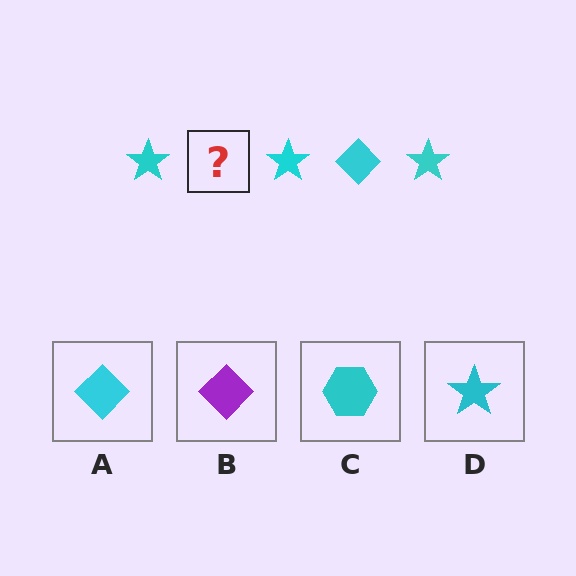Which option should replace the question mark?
Option A.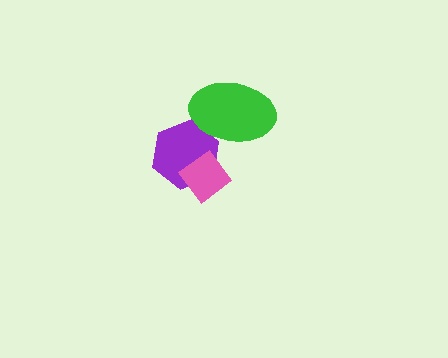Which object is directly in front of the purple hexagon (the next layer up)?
The pink diamond is directly in front of the purple hexagon.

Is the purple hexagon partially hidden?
Yes, it is partially covered by another shape.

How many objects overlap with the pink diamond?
1 object overlaps with the pink diamond.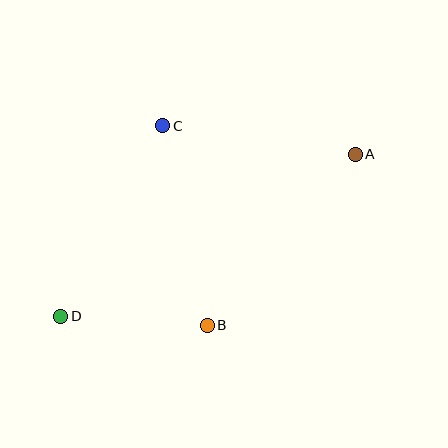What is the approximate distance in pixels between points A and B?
The distance between A and B is approximately 226 pixels.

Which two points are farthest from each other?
Points A and D are farthest from each other.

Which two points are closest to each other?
Points B and D are closest to each other.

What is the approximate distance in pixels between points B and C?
The distance between B and C is approximately 205 pixels.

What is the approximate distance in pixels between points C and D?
The distance between C and D is approximately 216 pixels.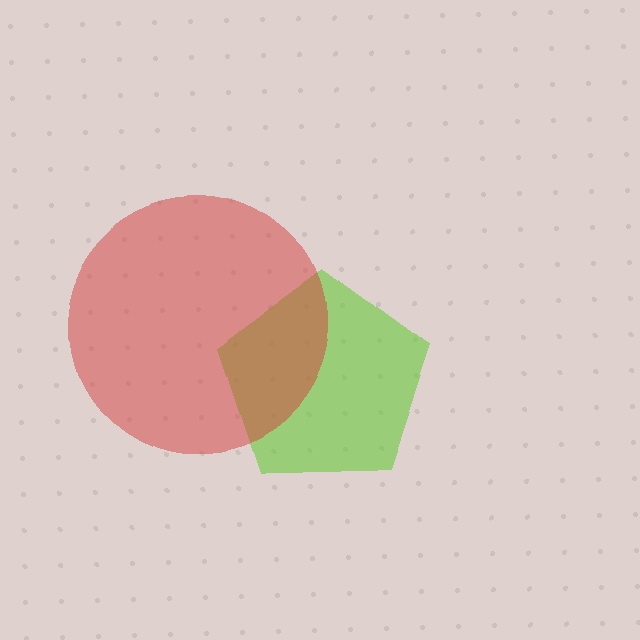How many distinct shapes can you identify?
There are 2 distinct shapes: a lime pentagon, a red circle.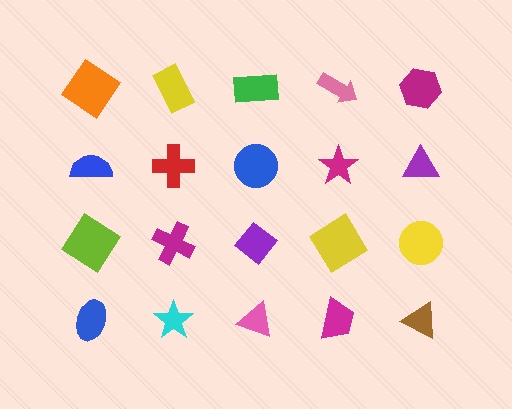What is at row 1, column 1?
An orange diamond.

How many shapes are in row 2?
5 shapes.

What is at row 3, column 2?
A magenta cross.